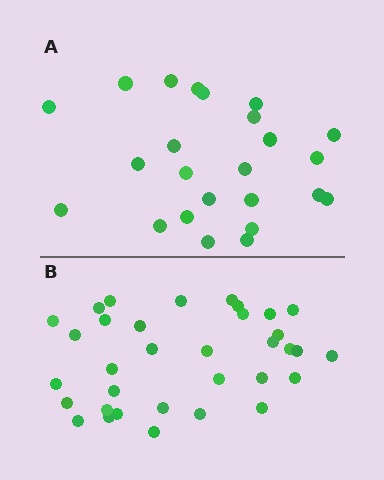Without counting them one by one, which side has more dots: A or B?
Region B (the bottom region) has more dots.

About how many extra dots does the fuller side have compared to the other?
Region B has roughly 10 or so more dots than region A.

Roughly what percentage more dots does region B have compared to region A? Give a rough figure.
About 40% more.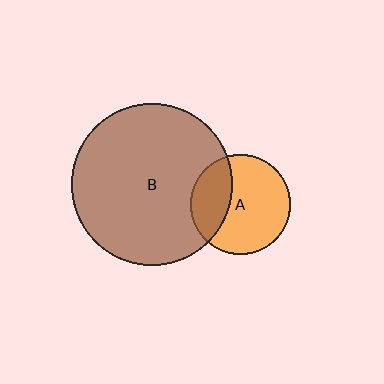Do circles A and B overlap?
Yes.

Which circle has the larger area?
Circle B (brown).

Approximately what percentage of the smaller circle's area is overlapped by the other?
Approximately 30%.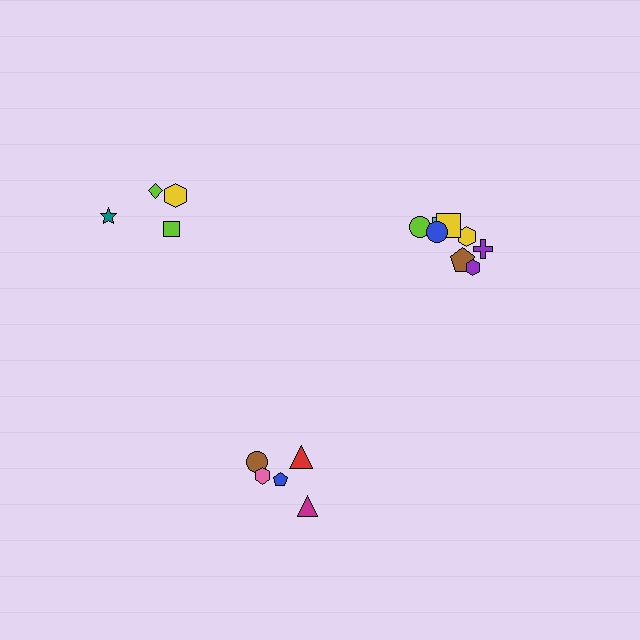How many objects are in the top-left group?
There are 4 objects.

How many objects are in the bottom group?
There are 5 objects.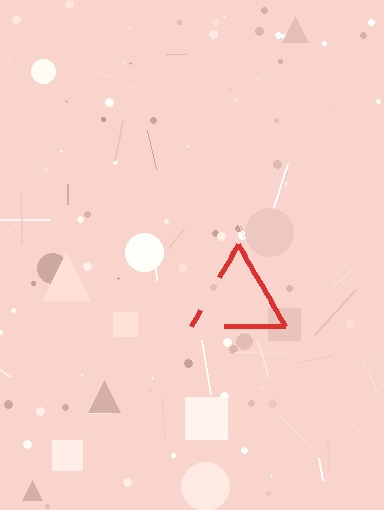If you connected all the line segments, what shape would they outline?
They would outline a triangle.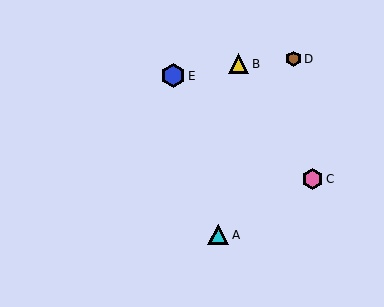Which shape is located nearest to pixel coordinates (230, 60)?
The yellow triangle (labeled B) at (239, 64) is nearest to that location.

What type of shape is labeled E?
Shape E is a blue hexagon.